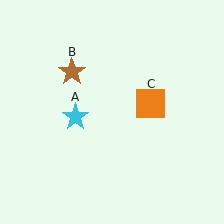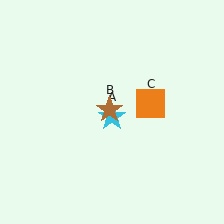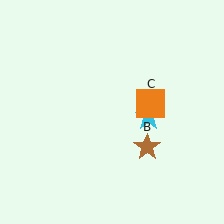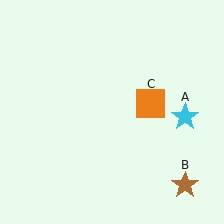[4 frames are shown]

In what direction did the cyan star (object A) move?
The cyan star (object A) moved right.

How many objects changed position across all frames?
2 objects changed position: cyan star (object A), brown star (object B).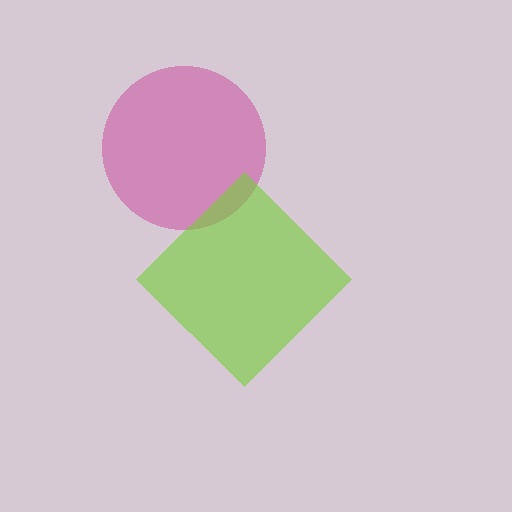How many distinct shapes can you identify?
There are 2 distinct shapes: a magenta circle, a lime diamond.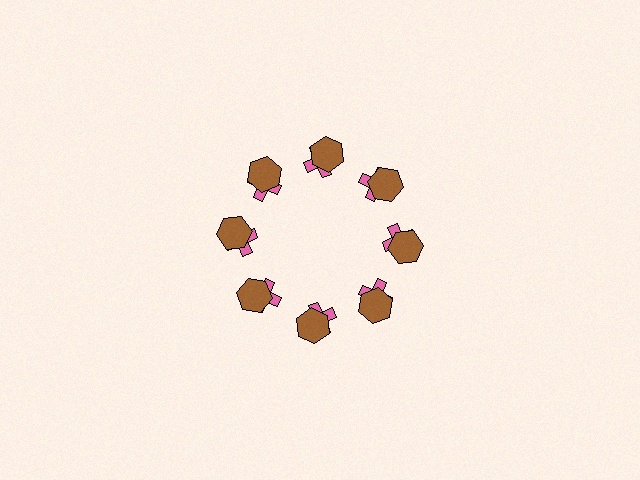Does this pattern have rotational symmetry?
Yes, this pattern has 8-fold rotational symmetry. It looks the same after rotating 45 degrees around the center.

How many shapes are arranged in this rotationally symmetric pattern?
There are 16 shapes, arranged in 8 groups of 2.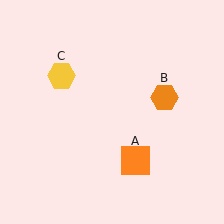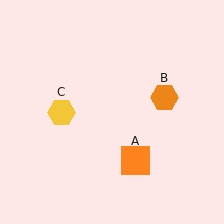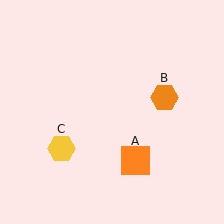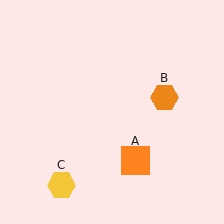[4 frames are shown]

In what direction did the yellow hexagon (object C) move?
The yellow hexagon (object C) moved down.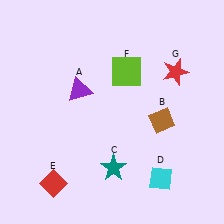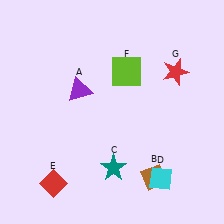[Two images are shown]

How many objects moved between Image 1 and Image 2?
1 object moved between the two images.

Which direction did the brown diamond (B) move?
The brown diamond (B) moved down.